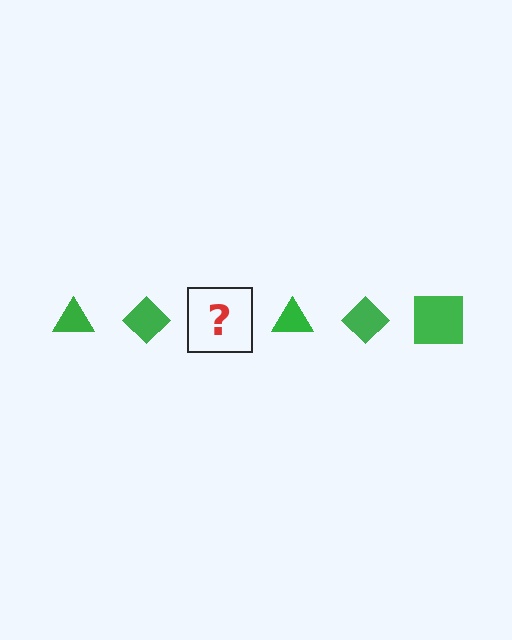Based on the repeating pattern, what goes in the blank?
The blank should be a green square.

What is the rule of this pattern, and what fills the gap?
The rule is that the pattern cycles through triangle, diamond, square shapes in green. The gap should be filled with a green square.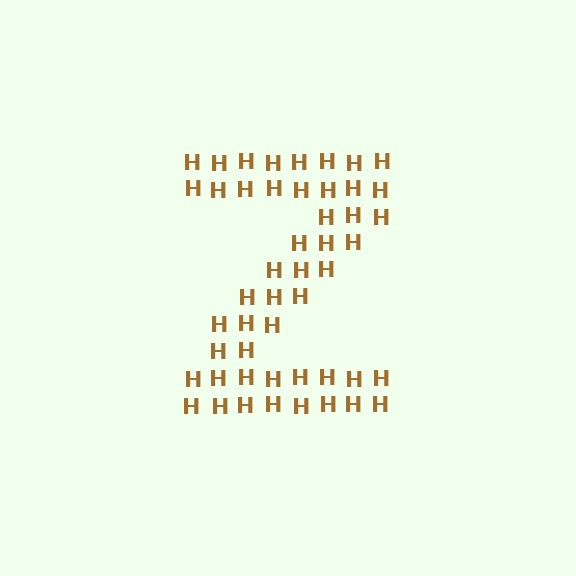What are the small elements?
The small elements are letter H's.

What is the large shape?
The large shape is the letter Z.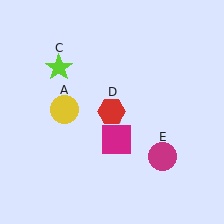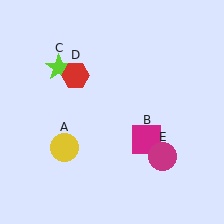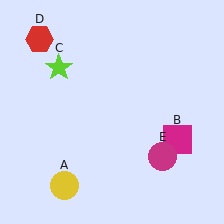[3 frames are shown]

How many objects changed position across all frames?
3 objects changed position: yellow circle (object A), magenta square (object B), red hexagon (object D).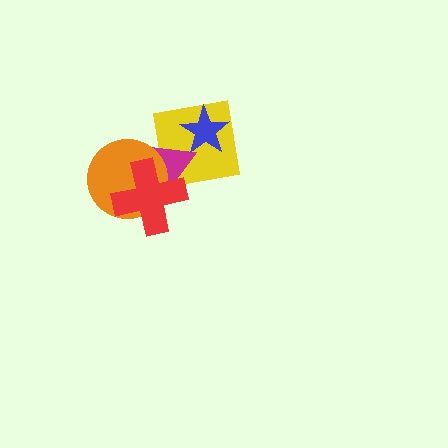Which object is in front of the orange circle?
The red cross is in front of the orange circle.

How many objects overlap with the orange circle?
2 objects overlap with the orange circle.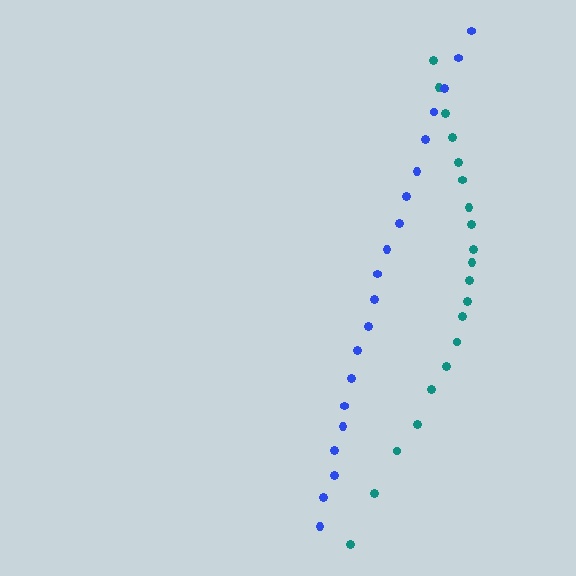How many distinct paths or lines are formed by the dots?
There are 2 distinct paths.